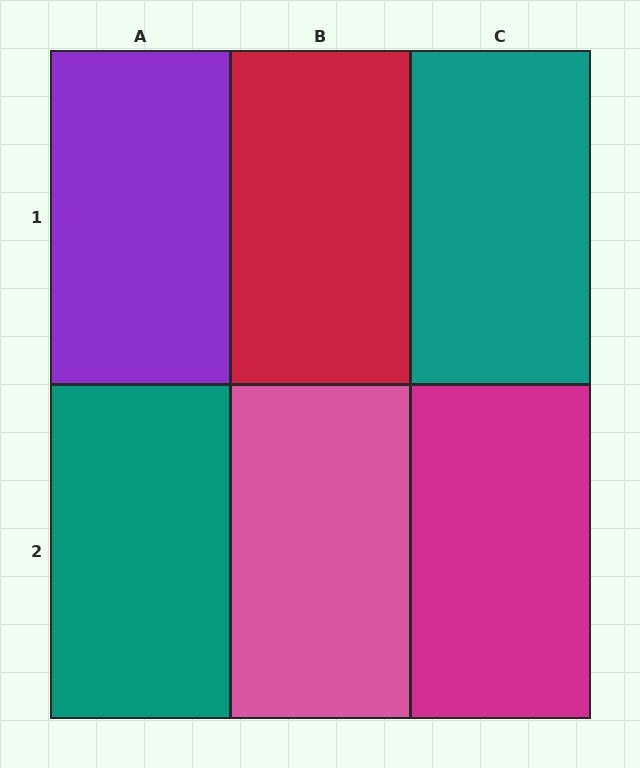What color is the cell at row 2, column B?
Pink.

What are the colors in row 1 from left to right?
Purple, red, teal.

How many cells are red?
1 cell is red.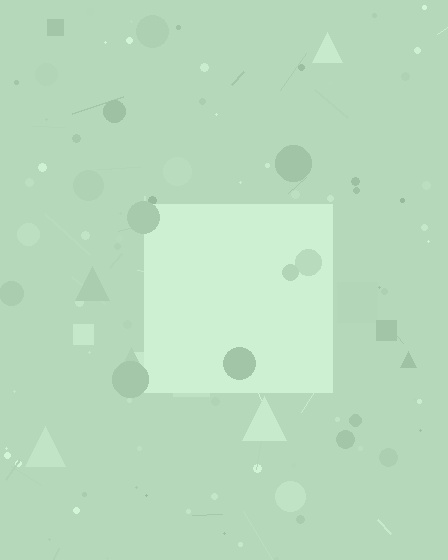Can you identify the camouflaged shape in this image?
The camouflaged shape is a square.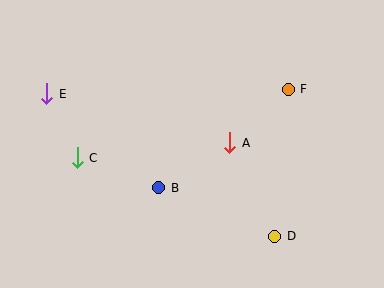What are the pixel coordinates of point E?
Point E is at (47, 94).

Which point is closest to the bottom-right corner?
Point D is closest to the bottom-right corner.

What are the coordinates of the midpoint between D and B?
The midpoint between D and B is at (217, 212).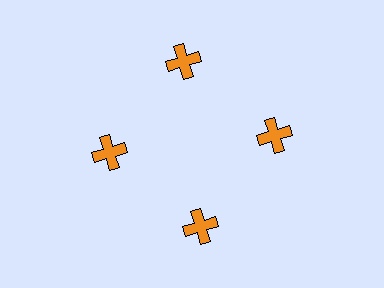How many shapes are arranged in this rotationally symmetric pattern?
There are 4 shapes, arranged in 4 groups of 1.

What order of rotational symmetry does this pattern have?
This pattern has 4-fold rotational symmetry.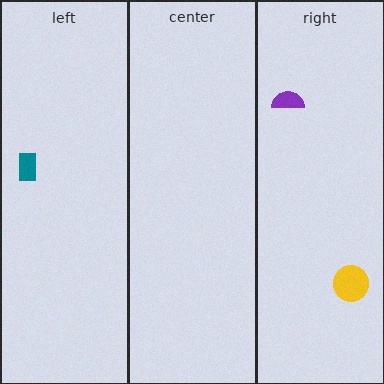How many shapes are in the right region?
2.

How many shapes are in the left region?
1.